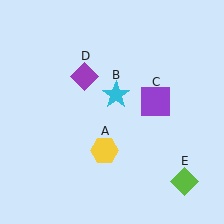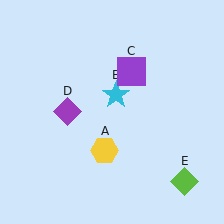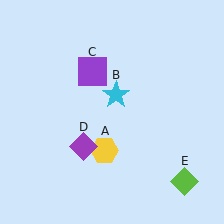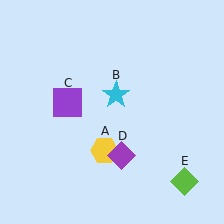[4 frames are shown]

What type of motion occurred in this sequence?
The purple square (object C), purple diamond (object D) rotated counterclockwise around the center of the scene.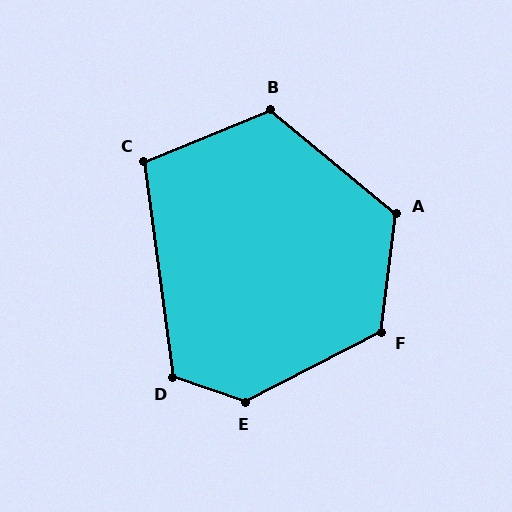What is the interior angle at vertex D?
Approximately 117 degrees (obtuse).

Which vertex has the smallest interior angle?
C, at approximately 104 degrees.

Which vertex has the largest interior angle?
E, at approximately 133 degrees.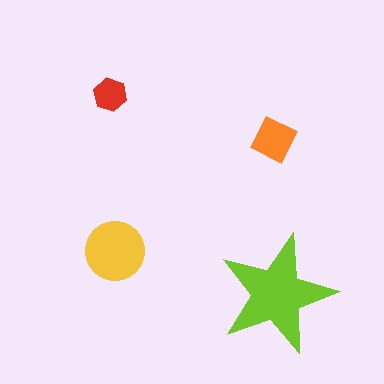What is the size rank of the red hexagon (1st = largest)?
4th.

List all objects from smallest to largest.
The red hexagon, the orange square, the yellow circle, the lime star.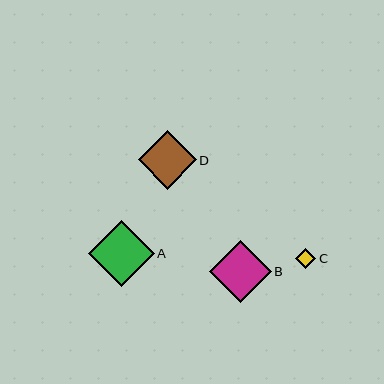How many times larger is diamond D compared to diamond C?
Diamond D is approximately 2.9 times the size of diamond C.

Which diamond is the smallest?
Diamond C is the smallest with a size of approximately 20 pixels.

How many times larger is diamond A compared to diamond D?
Diamond A is approximately 1.1 times the size of diamond D.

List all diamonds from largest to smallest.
From largest to smallest: A, B, D, C.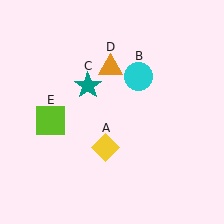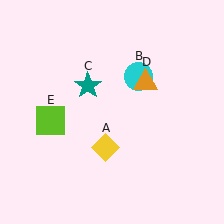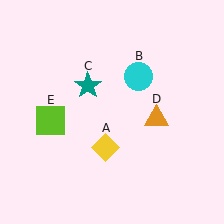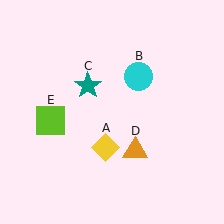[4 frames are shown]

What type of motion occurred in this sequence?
The orange triangle (object D) rotated clockwise around the center of the scene.